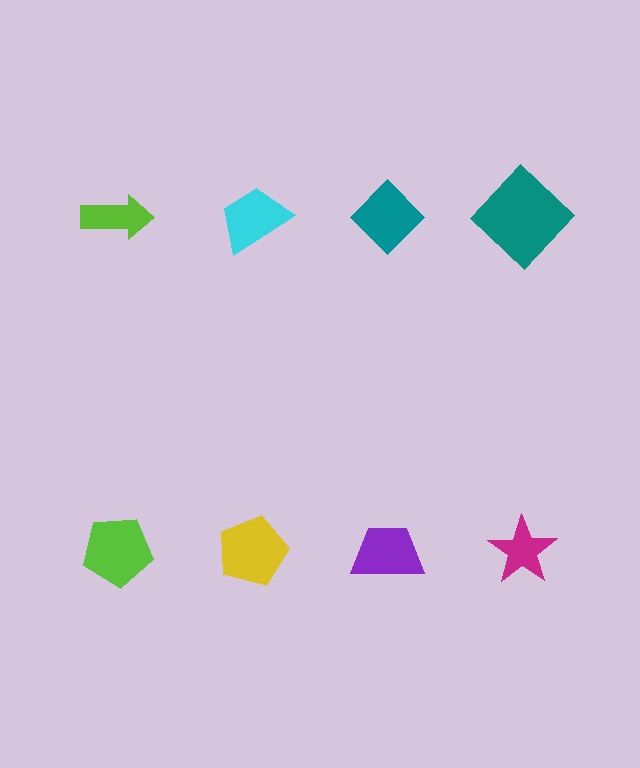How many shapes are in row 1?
4 shapes.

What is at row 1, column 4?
A teal diamond.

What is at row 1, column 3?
A teal diamond.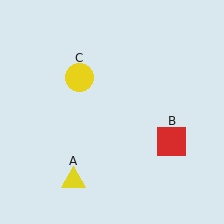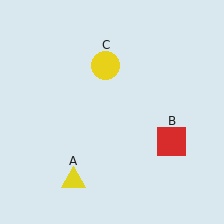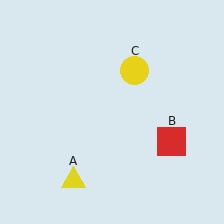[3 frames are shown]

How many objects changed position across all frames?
1 object changed position: yellow circle (object C).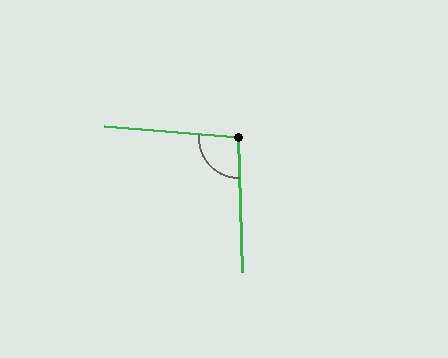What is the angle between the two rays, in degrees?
Approximately 96 degrees.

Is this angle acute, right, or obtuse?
It is obtuse.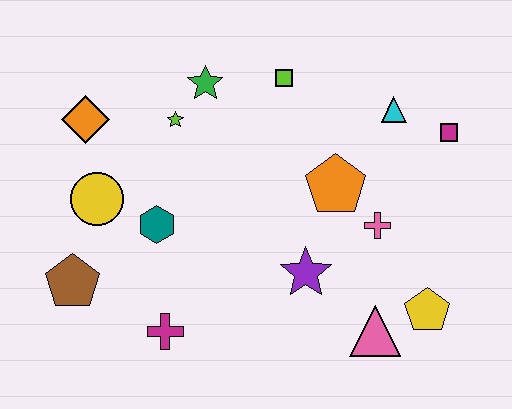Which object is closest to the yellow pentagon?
The pink triangle is closest to the yellow pentagon.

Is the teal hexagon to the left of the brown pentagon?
No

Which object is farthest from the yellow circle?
The magenta square is farthest from the yellow circle.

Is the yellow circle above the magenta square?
No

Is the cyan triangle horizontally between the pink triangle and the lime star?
No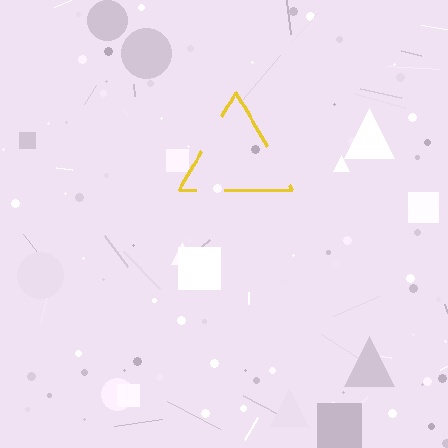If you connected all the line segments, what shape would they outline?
They would outline a triangle.